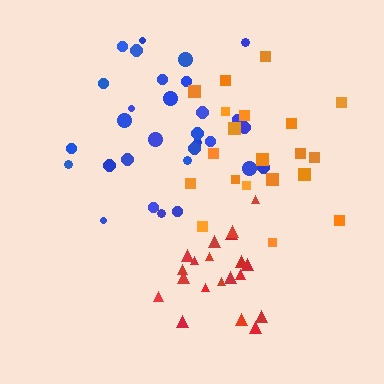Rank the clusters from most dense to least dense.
red, blue, orange.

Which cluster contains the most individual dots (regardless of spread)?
Blue (30).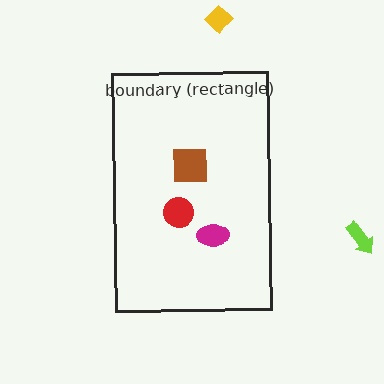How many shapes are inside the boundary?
3 inside, 2 outside.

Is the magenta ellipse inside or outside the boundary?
Inside.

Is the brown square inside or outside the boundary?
Inside.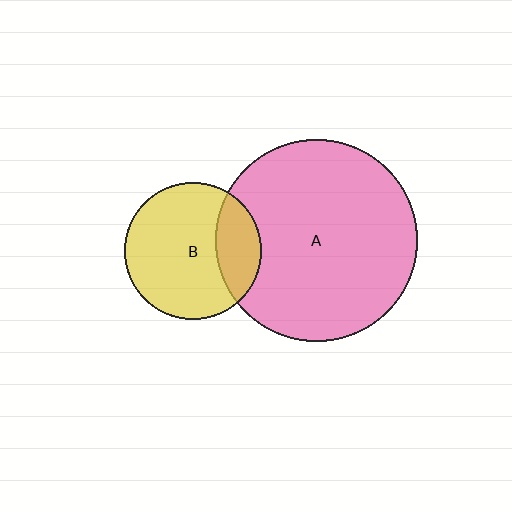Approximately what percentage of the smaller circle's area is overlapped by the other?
Approximately 25%.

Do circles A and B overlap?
Yes.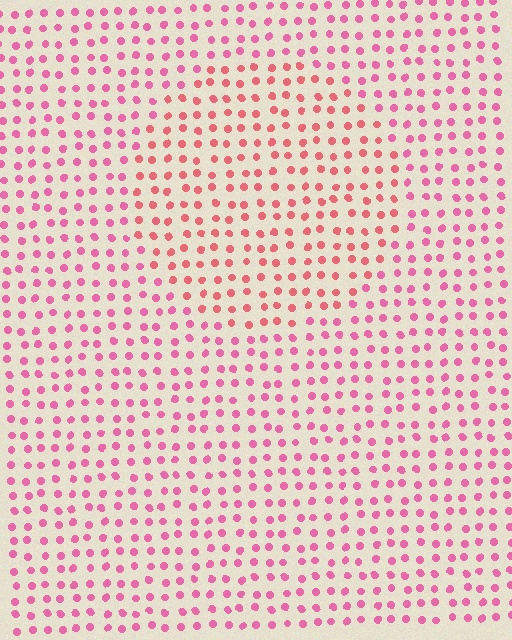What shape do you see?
I see a circle.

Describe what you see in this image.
The image is filled with small pink elements in a uniform arrangement. A circle-shaped region is visible where the elements are tinted to a slightly different hue, forming a subtle color boundary.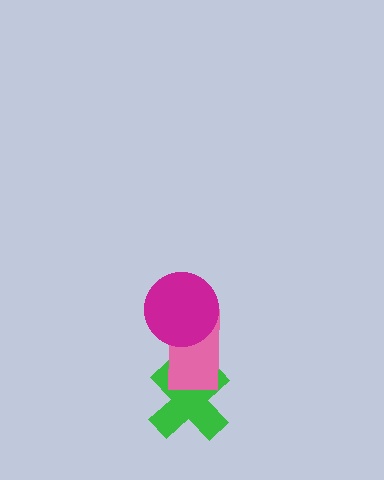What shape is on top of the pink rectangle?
The magenta circle is on top of the pink rectangle.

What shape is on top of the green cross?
The pink rectangle is on top of the green cross.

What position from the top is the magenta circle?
The magenta circle is 1st from the top.